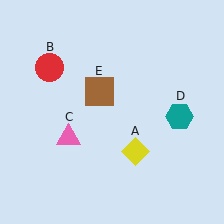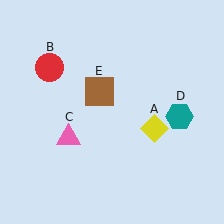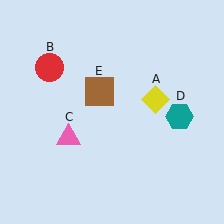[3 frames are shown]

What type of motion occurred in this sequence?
The yellow diamond (object A) rotated counterclockwise around the center of the scene.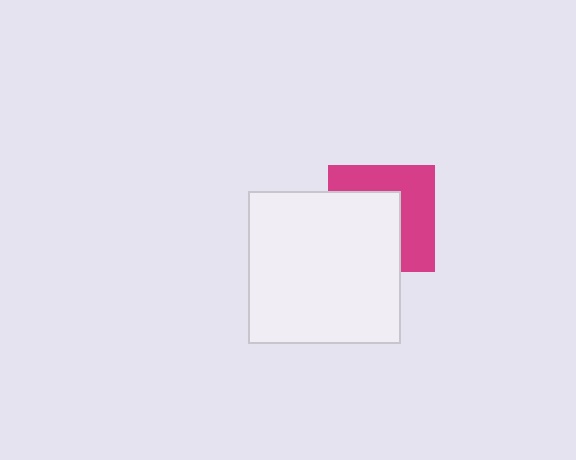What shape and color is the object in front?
The object in front is a white square.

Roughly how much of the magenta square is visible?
About half of it is visible (roughly 48%).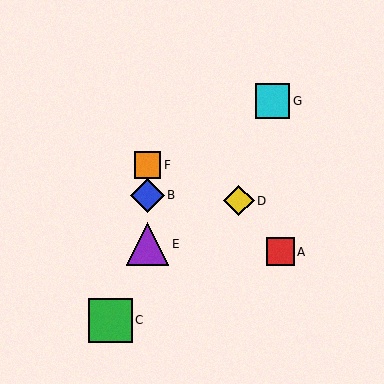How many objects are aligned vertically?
3 objects (B, E, F) are aligned vertically.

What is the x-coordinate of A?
Object A is at x≈280.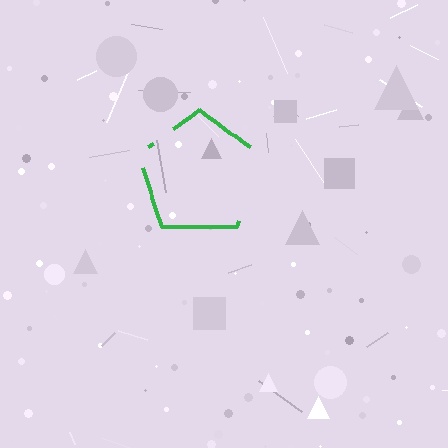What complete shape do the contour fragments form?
The contour fragments form a pentagon.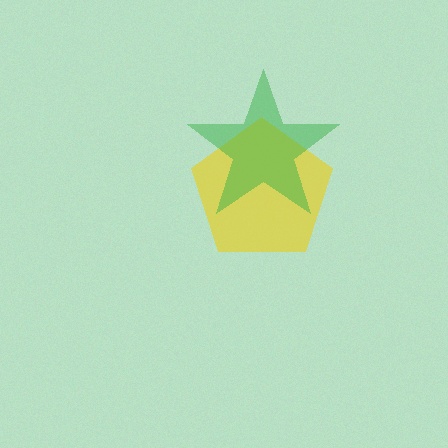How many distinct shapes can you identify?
There are 2 distinct shapes: a yellow pentagon, a green star.